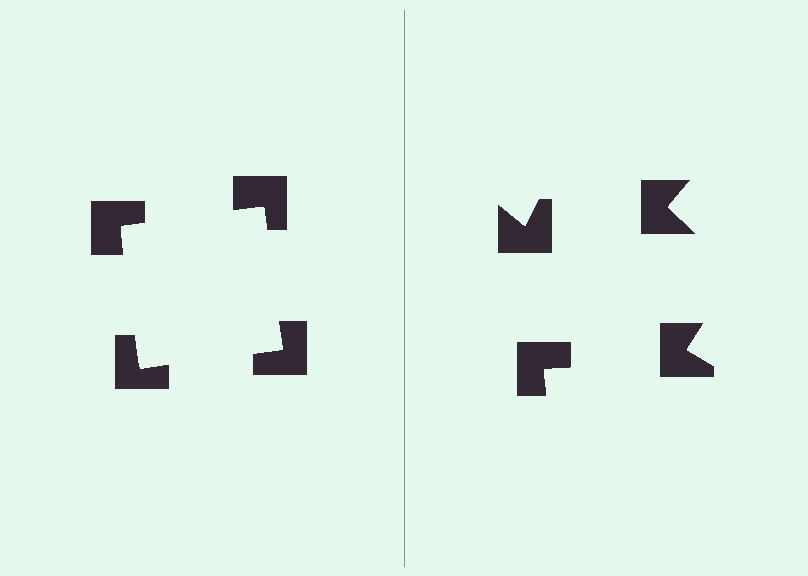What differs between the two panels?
The notched squares are positioned identically on both sides; only the wedge orientations differ. On the left they align to a square; on the right they are misaligned.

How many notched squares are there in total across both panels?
8 — 4 on each side.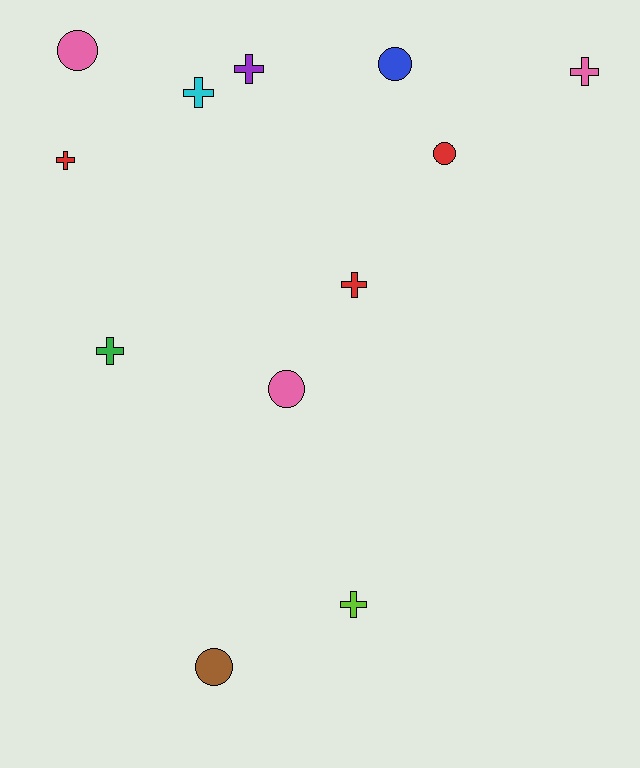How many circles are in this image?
There are 5 circles.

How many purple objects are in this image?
There is 1 purple object.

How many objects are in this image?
There are 12 objects.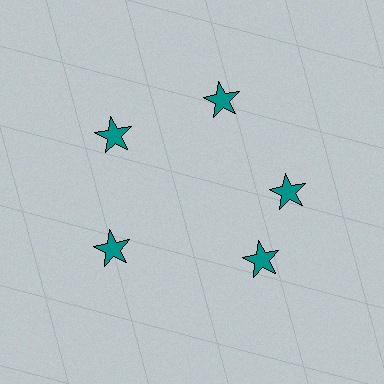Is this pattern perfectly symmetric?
No. The 5 teal stars are arranged in a ring, but one element near the 5 o'clock position is rotated out of alignment along the ring, breaking the 5-fold rotational symmetry.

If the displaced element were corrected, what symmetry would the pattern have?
It would have 5-fold rotational symmetry — the pattern would map onto itself every 72 degrees.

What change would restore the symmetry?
The symmetry would be restored by rotating it back into even spacing with its neighbors so that all 5 stars sit at equal angles and equal distance from the center.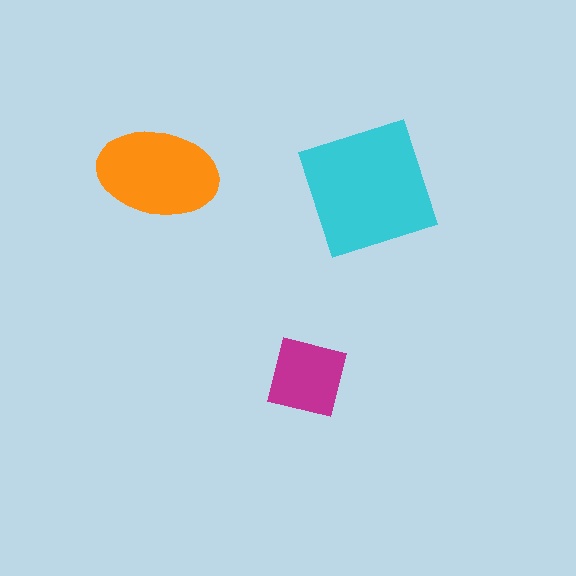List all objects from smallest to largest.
The magenta square, the orange ellipse, the cyan square.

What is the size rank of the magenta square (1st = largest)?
3rd.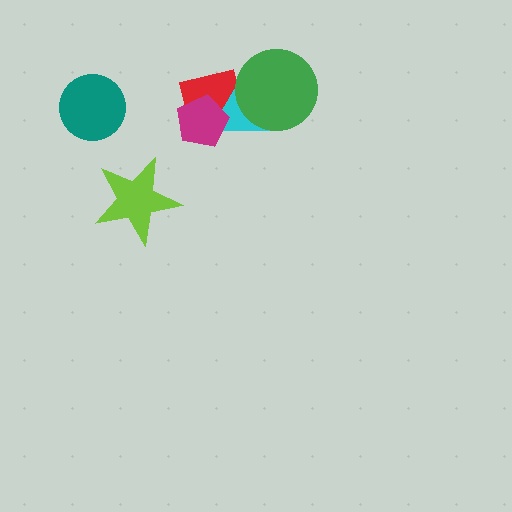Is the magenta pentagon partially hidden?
No, no other shape covers it.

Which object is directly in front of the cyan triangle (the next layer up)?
The green circle is directly in front of the cyan triangle.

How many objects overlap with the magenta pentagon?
2 objects overlap with the magenta pentagon.